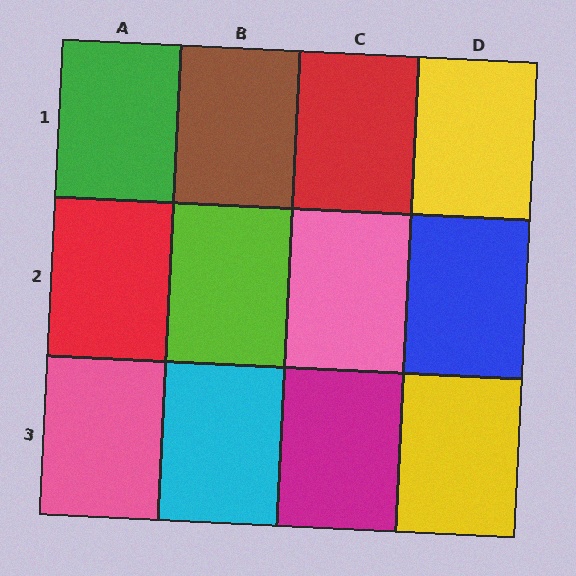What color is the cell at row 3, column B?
Cyan.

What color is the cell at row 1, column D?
Yellow.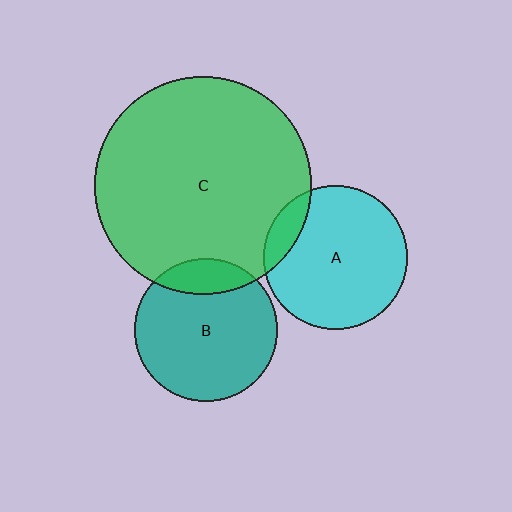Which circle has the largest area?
Circle C (green).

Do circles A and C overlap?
Yes.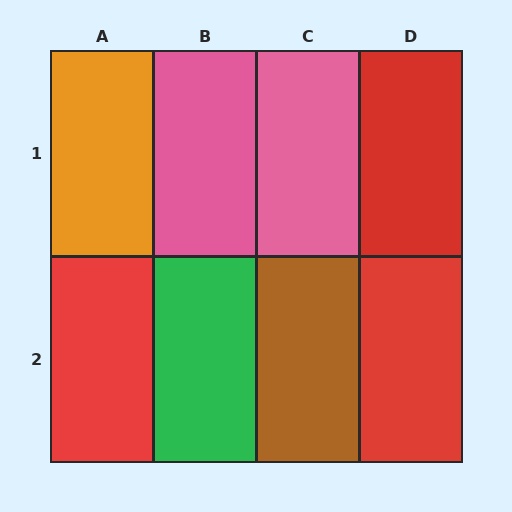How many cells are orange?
1 cell is orange.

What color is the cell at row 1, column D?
Red.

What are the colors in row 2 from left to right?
Red, green, brown, red.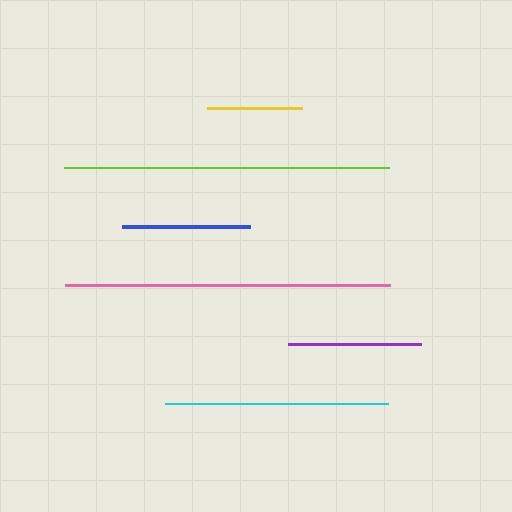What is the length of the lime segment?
The lime segment is approximately 326 pixels long.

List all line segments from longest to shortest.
From longest to shortest: lime, pink, cyan, purple, blue, yellow.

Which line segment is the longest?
The lime line is the longest at approximately 326 pixels.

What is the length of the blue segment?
The blue segment is approximately 128 pixels long.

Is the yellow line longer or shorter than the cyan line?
The cyan line is longer than the yellow line.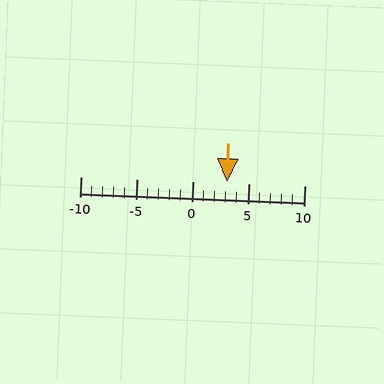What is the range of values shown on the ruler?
The ruler shows values from -10 to 10.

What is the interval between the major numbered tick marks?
The major tick marks are spaced 5 units apart.